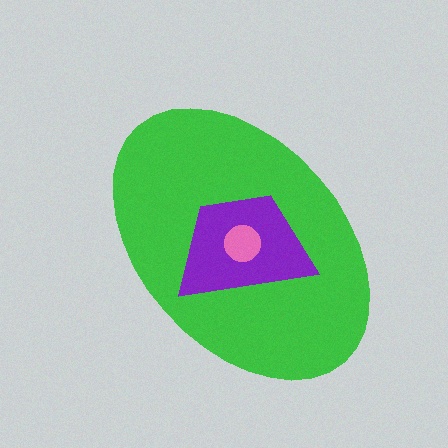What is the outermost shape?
The green ellipse.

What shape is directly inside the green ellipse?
The purple trapezoid.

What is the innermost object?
The pink circle.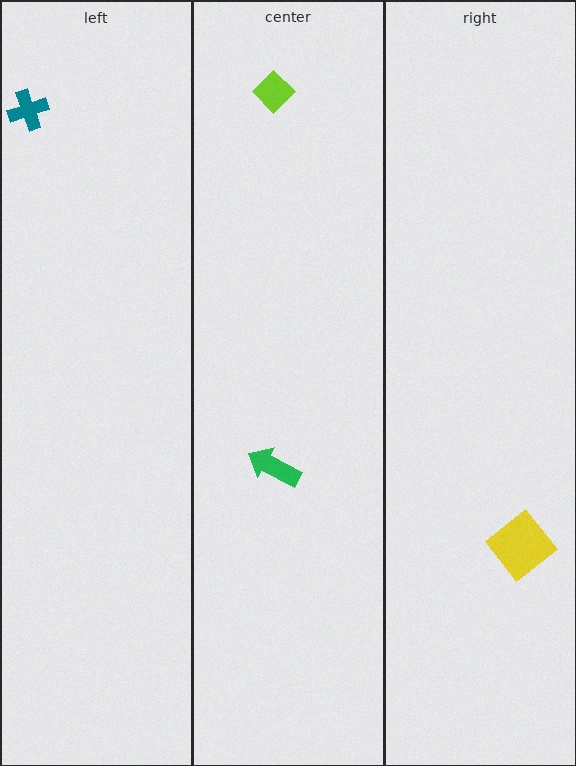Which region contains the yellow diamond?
The right region.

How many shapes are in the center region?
2.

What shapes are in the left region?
The teal cross.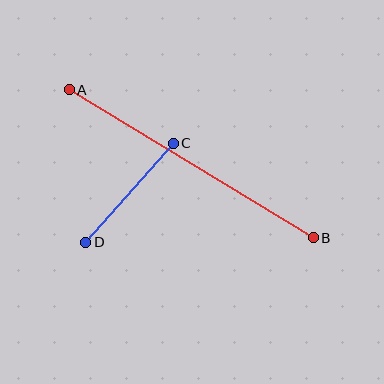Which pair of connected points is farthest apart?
Points A and B are farthest apart.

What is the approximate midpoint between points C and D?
The midpoint is at approximately (129, 193) pixels.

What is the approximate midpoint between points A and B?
The midpoint is at approximately (191, 164) pixels.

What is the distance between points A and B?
The distance is approximately 285 pixels.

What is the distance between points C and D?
The distance is approximately 132 pixels.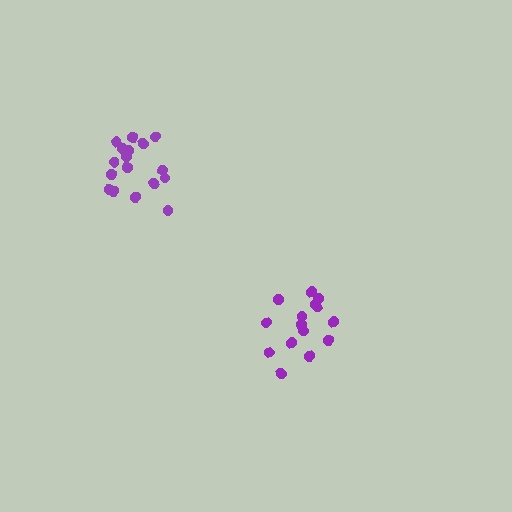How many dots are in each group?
Group 1: 15 dots, Group 2: 17 dots (32 total).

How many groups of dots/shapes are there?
There are 2 groups.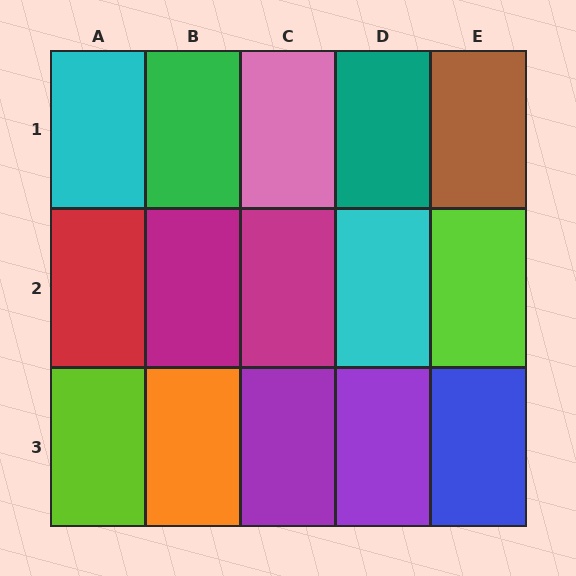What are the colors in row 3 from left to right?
Lime, orange, purple, purple, blue.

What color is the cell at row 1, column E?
Brown.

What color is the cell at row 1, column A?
Cyan.